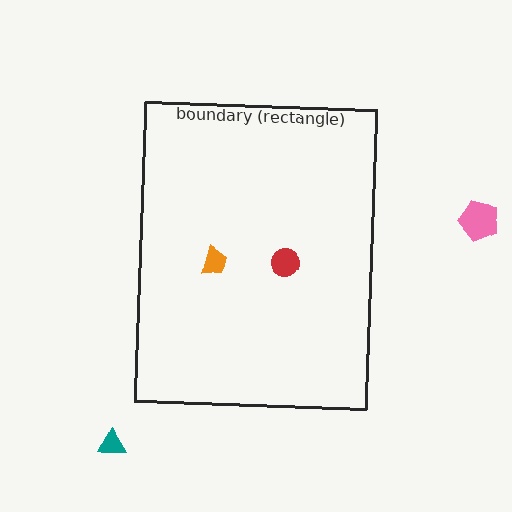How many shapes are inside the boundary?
2 inside, 2 outside.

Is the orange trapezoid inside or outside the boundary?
Inside.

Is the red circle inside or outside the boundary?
Inside.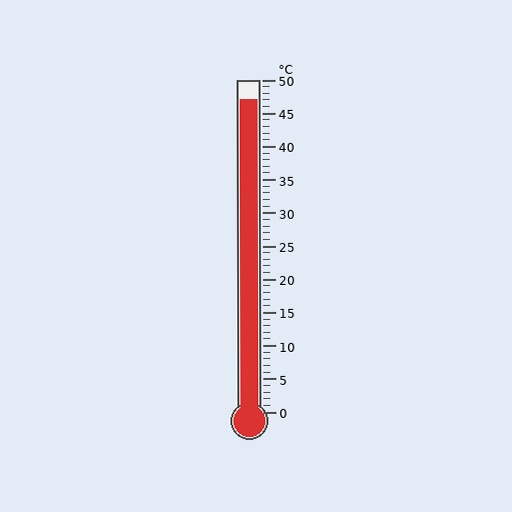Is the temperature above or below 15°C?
The temperature is above 15°C.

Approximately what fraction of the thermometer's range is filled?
The thermometer is filled to approximately 95% of its range.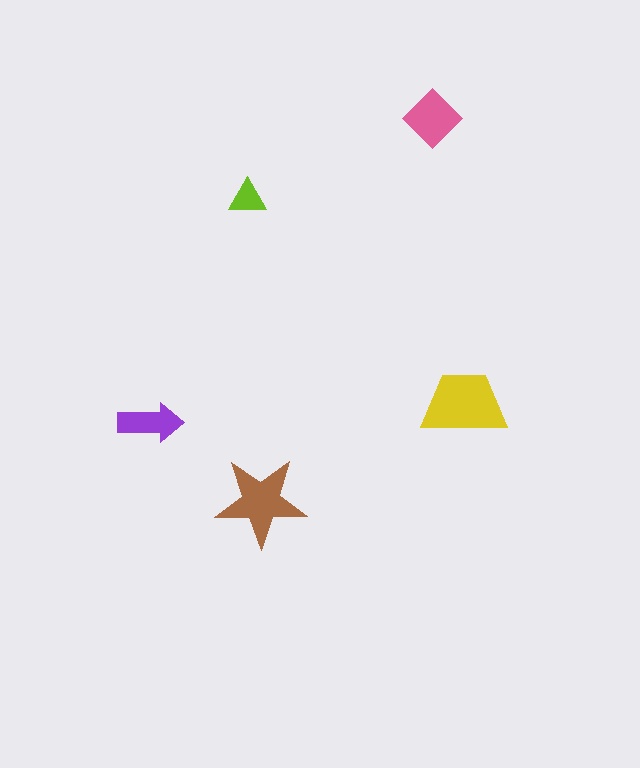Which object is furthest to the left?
The purple arrow is leftmost.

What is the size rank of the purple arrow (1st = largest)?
4th.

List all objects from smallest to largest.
The lime triangle, the purple arrow, the pink diamond, the brown star, the yellow trapezoid.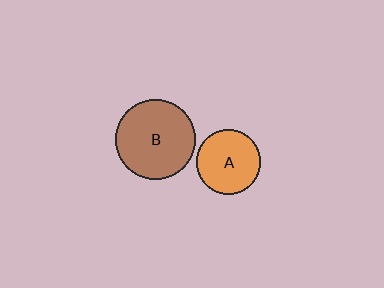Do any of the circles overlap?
No, none of the circles overlap.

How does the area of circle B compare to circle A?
Approximately 1.5 times.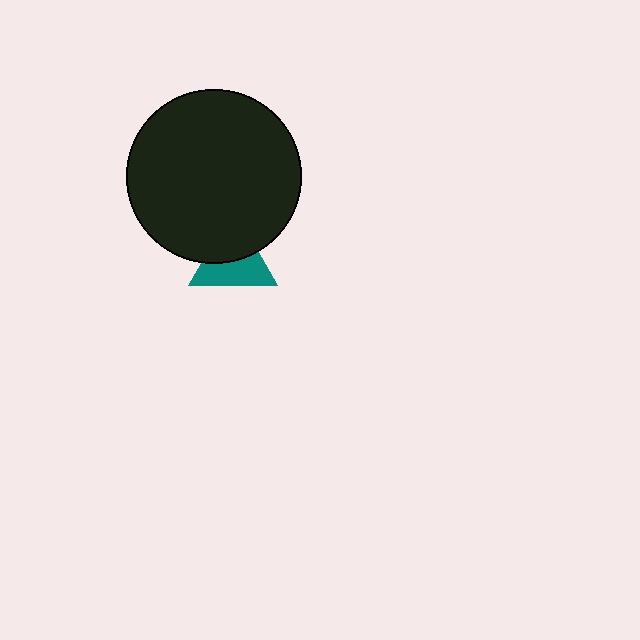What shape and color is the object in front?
The object in front is a black circle.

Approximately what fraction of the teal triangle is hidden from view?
Roughly 46% of the teal triangle is hidden behind the black circle.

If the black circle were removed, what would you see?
You would see the complete teal triangle.